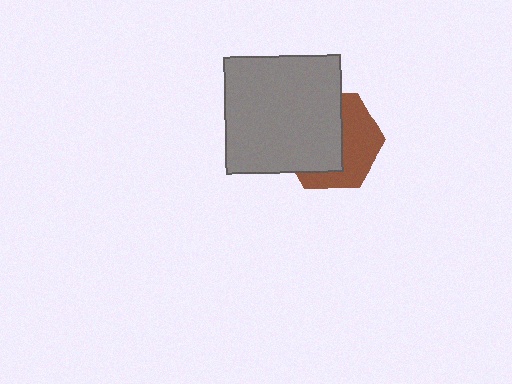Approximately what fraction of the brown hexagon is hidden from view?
Roughly 55% of the brown hexagon is hidden behind the gray square.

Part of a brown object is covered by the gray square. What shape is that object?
It is a hexagon.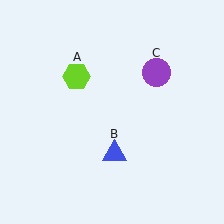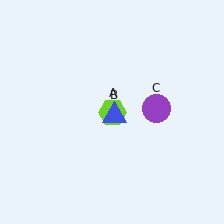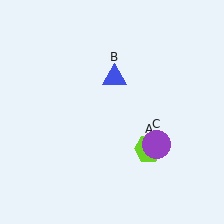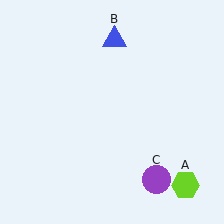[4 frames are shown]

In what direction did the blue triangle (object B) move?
The blue triangle (object B) moved up.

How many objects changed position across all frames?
3 objects changed position: lime hexagon (object A), blue triangle (object B), purple circle (object C).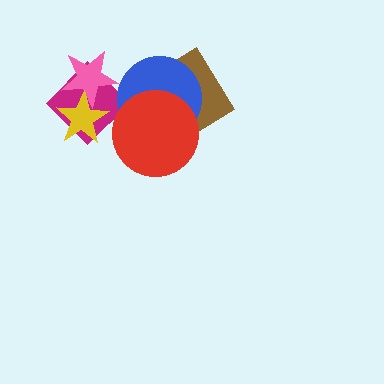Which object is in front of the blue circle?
The red circle is in front of the blue circle.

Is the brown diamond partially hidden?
Yes, it is partially covered by another shape.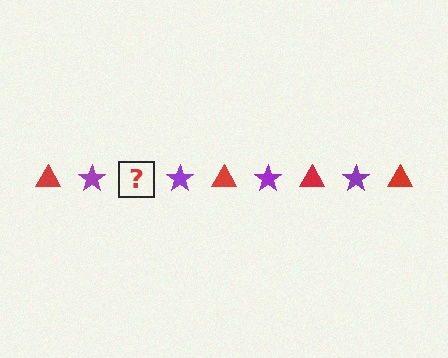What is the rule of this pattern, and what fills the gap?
The rule is that the pattern alternates between red triangle and purple star. The gap should be filled with a red triangle.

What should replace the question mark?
The question mark should be replaced with a red triangle.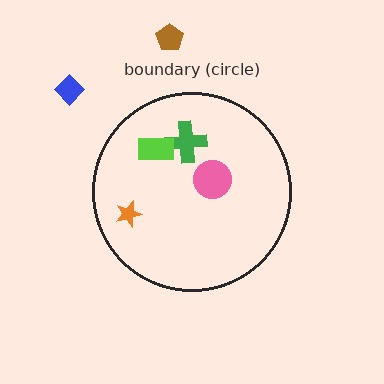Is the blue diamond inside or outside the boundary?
Outside.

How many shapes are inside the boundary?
4 inside, 2 outside.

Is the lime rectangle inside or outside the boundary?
Inside.